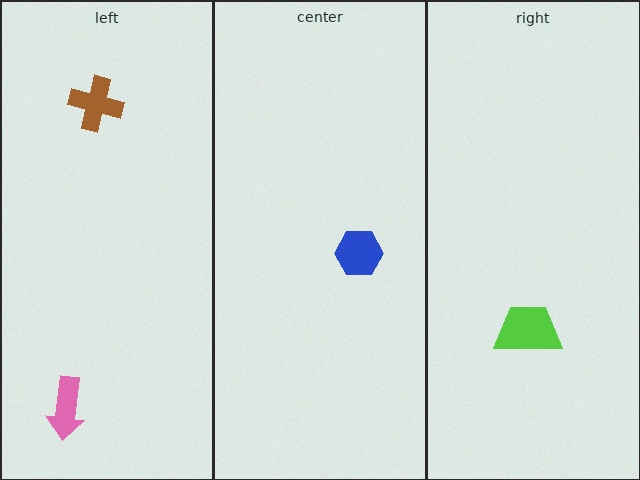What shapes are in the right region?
The lime trapezoid.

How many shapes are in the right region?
1.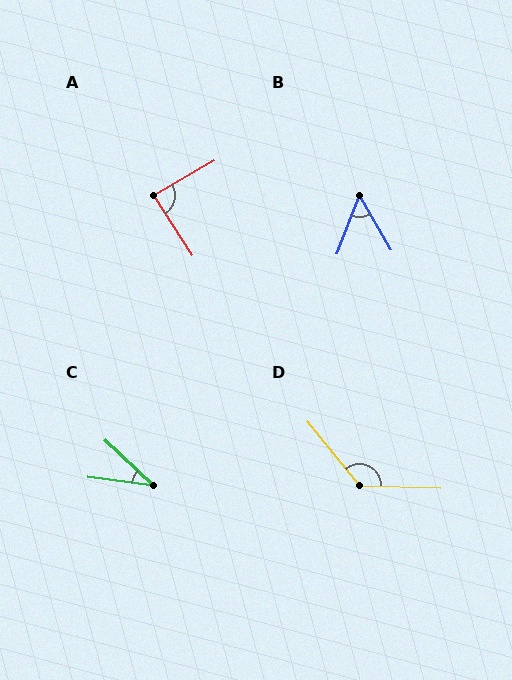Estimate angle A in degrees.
Approximately 87 degrees.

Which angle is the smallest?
C, at approximately 35 degrees.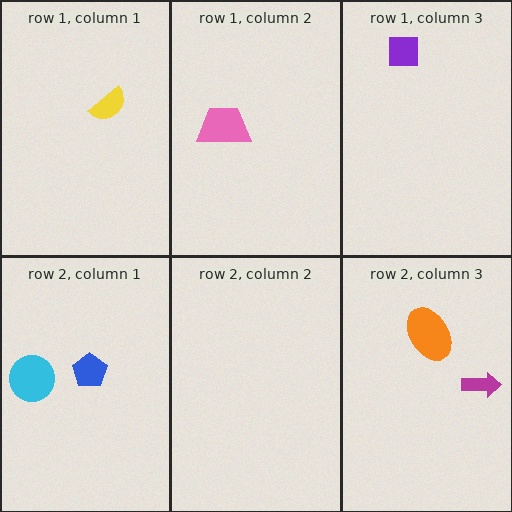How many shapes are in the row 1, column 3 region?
1.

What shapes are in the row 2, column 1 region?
The blue pentagon, the cyan circle.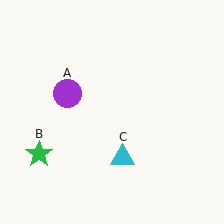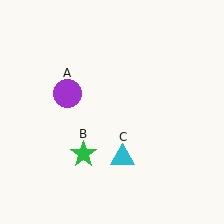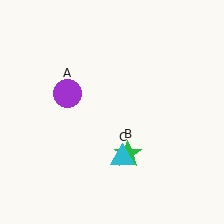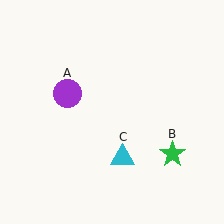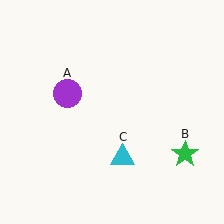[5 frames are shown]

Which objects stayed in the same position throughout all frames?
Purple circle (object A) and cyan triangle (object C) remained stationary.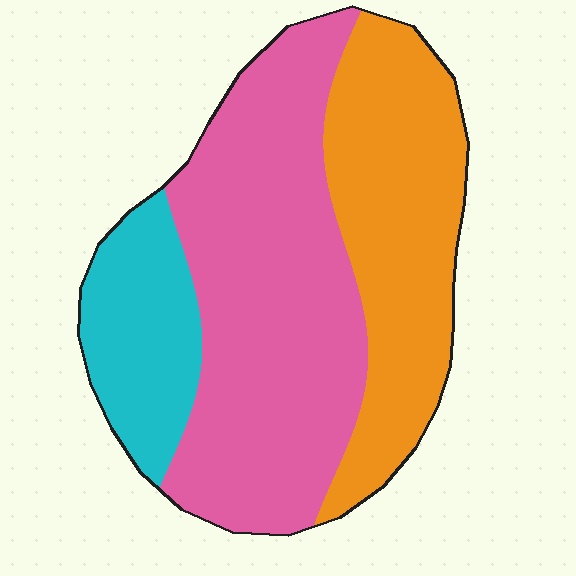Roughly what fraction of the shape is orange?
Orange takes up between a quarter and a half of the shape.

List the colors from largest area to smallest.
From largest to smallest: pink, orange, cyan.